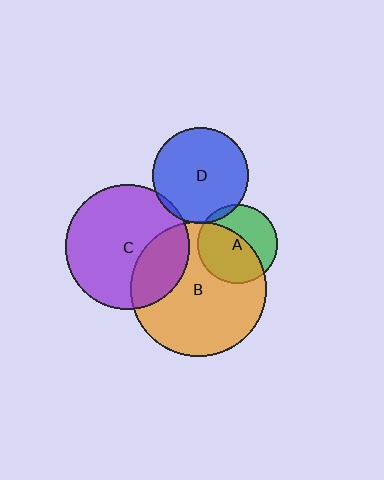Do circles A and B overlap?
Yes.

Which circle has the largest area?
Circle B (orange).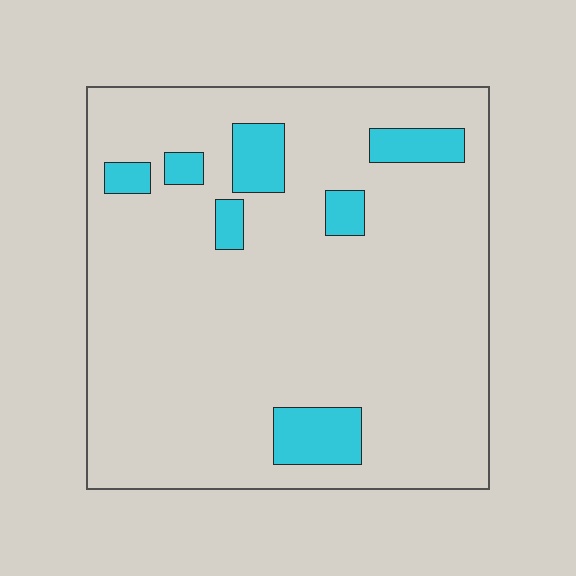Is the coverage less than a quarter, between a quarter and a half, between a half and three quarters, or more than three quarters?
Less than a quarter.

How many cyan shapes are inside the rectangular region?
7.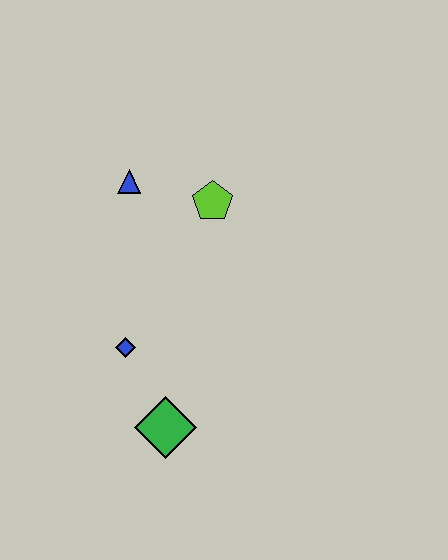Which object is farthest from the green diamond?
The blue triangle is farthest from the green diamond.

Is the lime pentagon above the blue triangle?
No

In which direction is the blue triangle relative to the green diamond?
The blue triangle is above the green diamond.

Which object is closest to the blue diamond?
The green diamond is closest to the blue diamond.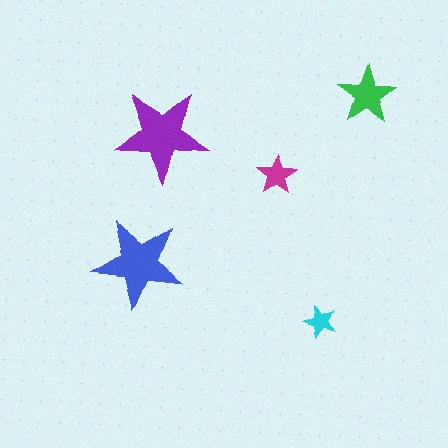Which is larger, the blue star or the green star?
The blue one.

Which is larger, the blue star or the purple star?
The purple one.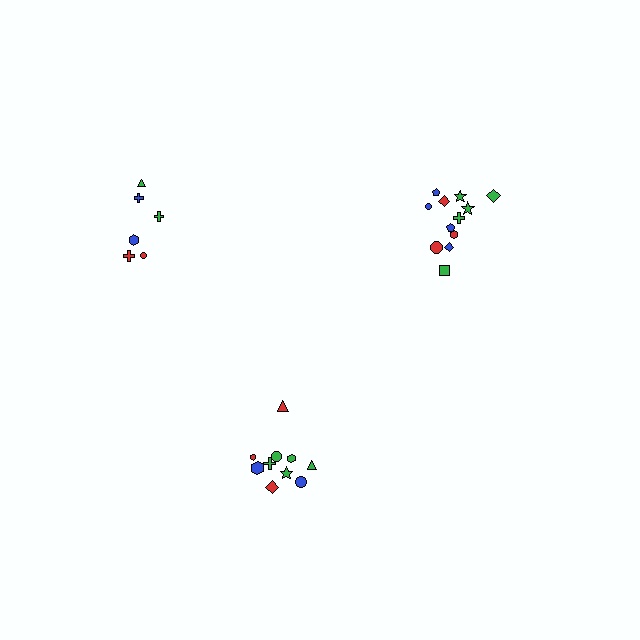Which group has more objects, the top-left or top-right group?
The top-right group.